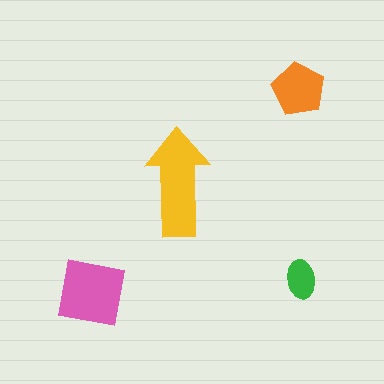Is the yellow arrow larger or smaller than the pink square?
Larger.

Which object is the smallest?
The green ellipse.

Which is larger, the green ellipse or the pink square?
The pink square.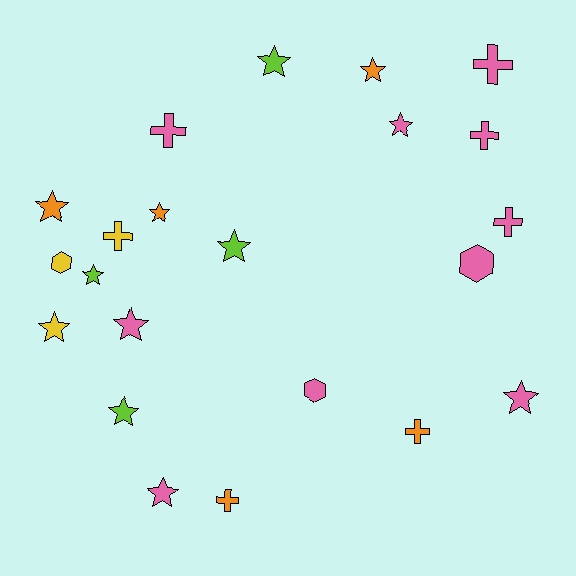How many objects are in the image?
There are 22 objects.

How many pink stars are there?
There are 4 pink stars.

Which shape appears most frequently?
Star, with 12 objects.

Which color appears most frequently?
Pink, with 10 objects.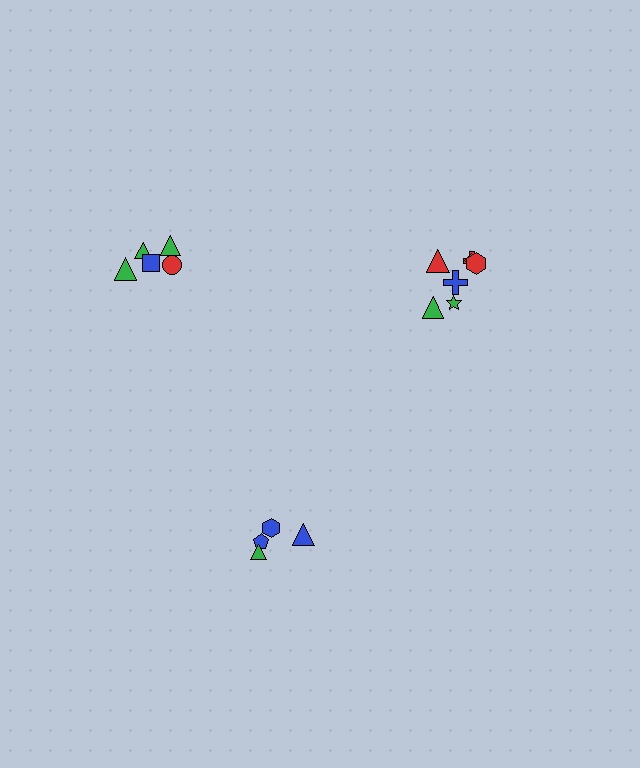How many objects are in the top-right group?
There are 7 objects.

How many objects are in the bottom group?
There are 4 objects.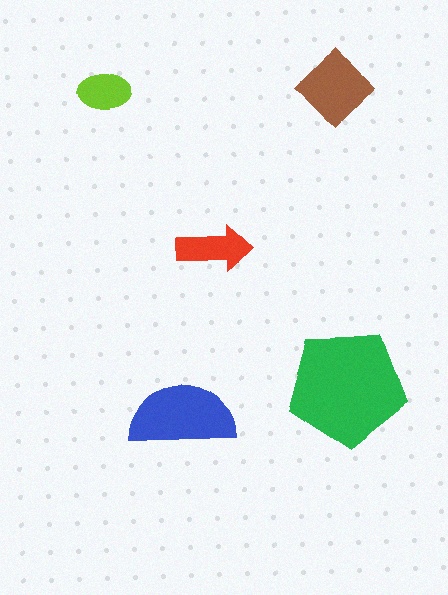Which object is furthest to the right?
The green pentagon is rightmost.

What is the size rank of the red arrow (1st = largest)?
4th.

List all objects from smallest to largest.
The lime ellipse, the red arrow, the brown diamond, the blue semicircle, the green pentagon.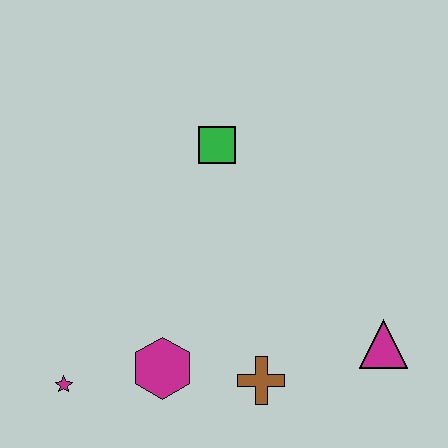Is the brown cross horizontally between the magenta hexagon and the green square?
No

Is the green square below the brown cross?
No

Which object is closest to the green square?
The magenta hexagon is closest to the green square.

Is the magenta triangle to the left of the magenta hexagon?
No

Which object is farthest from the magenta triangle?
The magenta star is farthest from the magenta triangle.